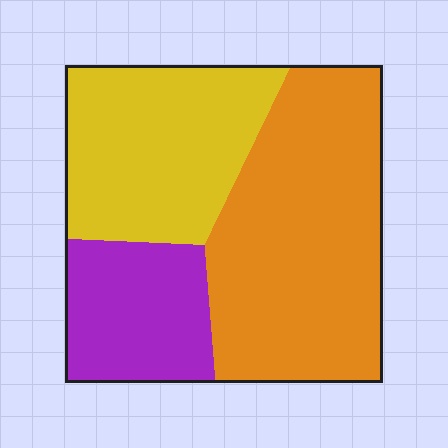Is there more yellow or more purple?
Yellow.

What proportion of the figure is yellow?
Yellow takes up about one third (1/3) of the figure.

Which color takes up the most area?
Orange, at roughly 50%.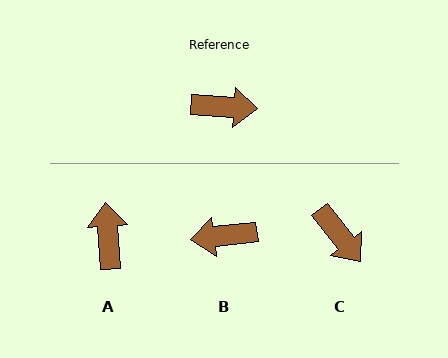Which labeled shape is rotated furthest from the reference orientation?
B, about 170 degrees away.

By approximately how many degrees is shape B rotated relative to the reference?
Approximately 170 degrees clockwise.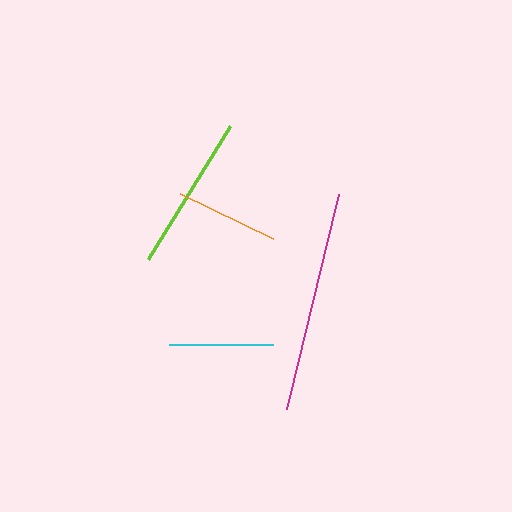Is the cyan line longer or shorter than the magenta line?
The magenta line is longer than the cyan line.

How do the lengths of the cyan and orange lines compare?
The cyan and orange lines are approximately the same length.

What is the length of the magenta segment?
The magenta segment is approximately 222 pixels long.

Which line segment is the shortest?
The orange line is the shortest at approximately 103 pixels.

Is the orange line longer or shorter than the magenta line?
The magenta line is longer than the orange line.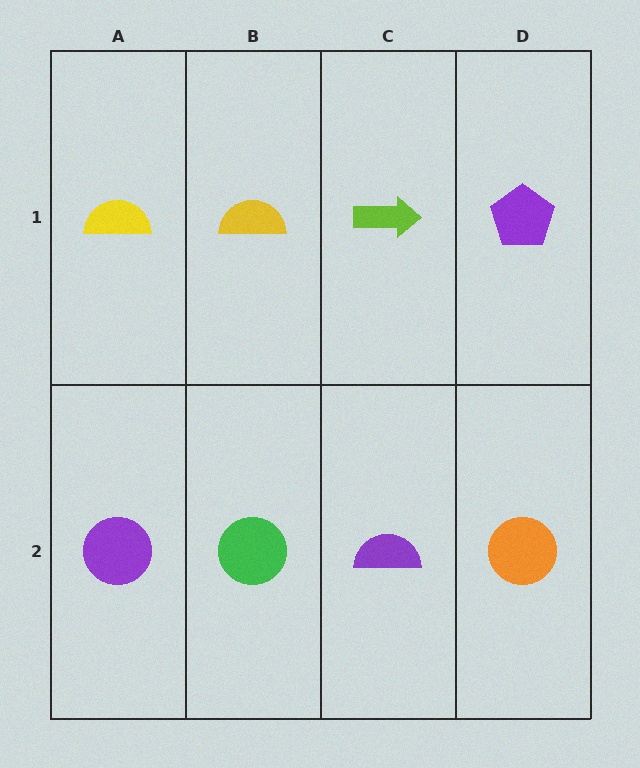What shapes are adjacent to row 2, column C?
A lime arrow (row 1, column C), a green circle (row 2, column B), an orange circle (row 2, column D).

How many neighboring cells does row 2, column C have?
3.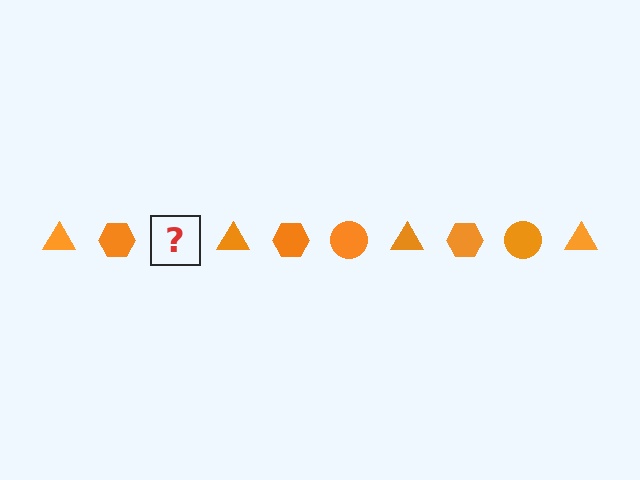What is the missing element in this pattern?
The missing element is an orange circle.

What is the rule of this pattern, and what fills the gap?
The rule is that the pattern cycles through triangle, hexagon, circle shapes in orange. The gap should be filled with an orange circle.